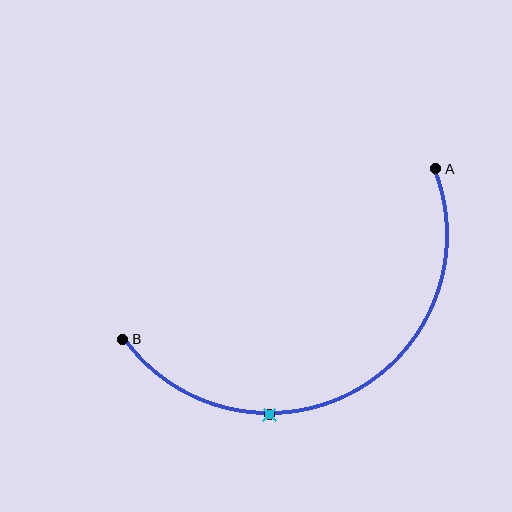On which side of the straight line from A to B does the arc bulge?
The arc bulges below the straight line connecting A and B.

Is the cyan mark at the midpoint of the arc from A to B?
No. The cyan mark lies on the arc but is closer to endpoint B. The arc midpoint would be at the point on the curve equidistant along the arc from both A and B.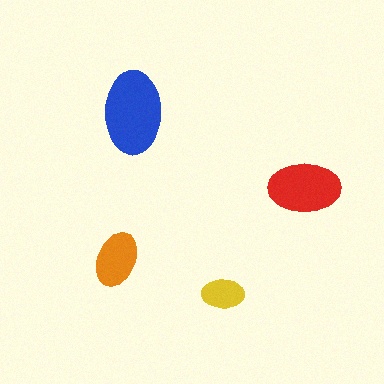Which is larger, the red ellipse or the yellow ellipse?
The red one.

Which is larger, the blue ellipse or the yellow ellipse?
The blue one.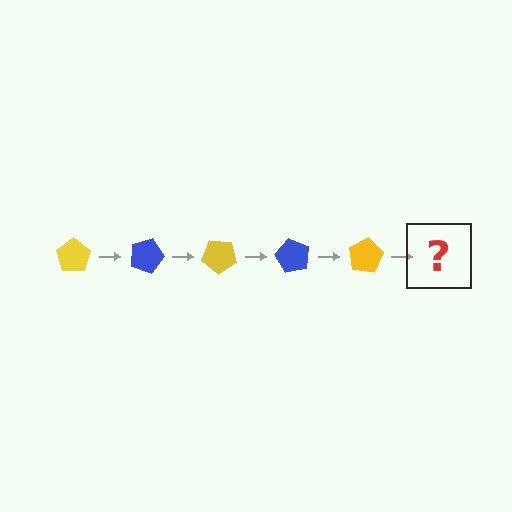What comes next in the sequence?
The next element should be a blue pentagon, rotated 100 degrees from the start.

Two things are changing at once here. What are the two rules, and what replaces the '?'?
The two rules are that it rotates 20 degrees each step and the color cycles through yellow and blue. The '?' should be a blue pentagon, rotated 100 degrees from the start.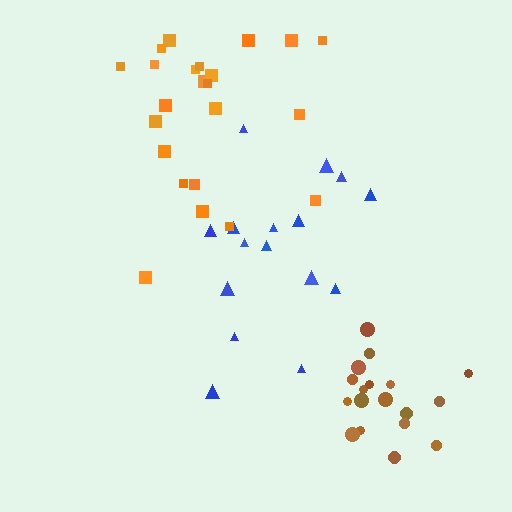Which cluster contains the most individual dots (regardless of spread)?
Orange (23).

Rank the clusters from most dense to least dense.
brown, orange, blue.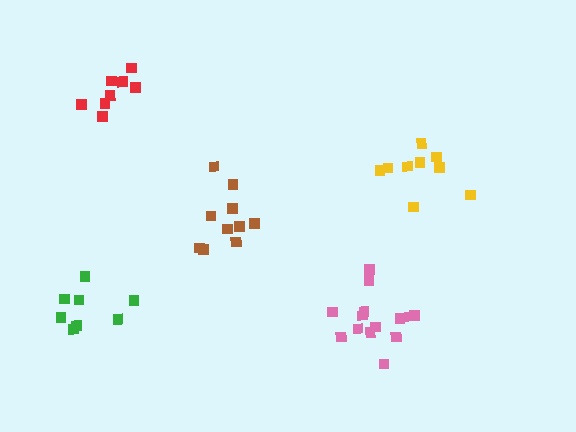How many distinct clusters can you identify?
There are 5 distinct clusters.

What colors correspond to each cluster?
The clusters are colored: red, pink, brown, yellow, green.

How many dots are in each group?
Group 1: 8 dots, Group 2: 14 dots, Group 3: 10 dots, Group 4: 9 dots, Group 5: 8 dots (49 total).